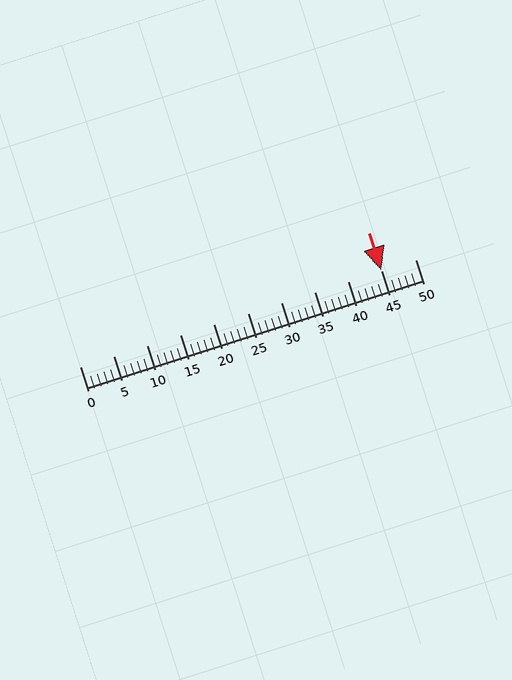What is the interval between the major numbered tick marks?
The major tick marks are spaced 5 units apart.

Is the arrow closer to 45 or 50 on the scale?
The arrow is closer to 45.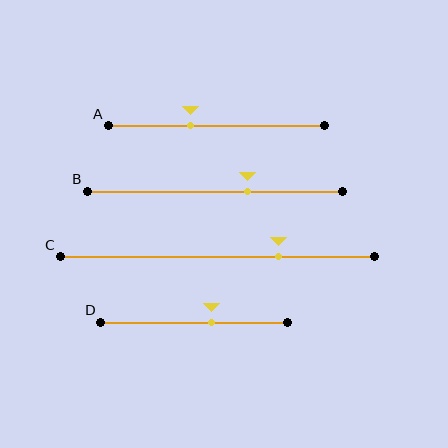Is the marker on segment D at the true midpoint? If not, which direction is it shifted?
No, the marker on segment D is shifted to the right by about 9% of the segment length.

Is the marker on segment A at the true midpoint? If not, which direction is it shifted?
No, the marker on segment A is shifted to the left by about 12% of the segment length.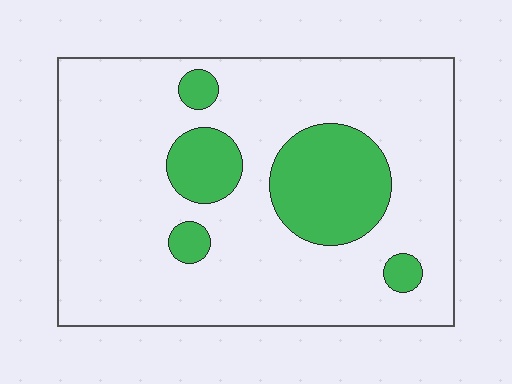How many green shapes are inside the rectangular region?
5.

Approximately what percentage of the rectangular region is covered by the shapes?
Approximately 20%.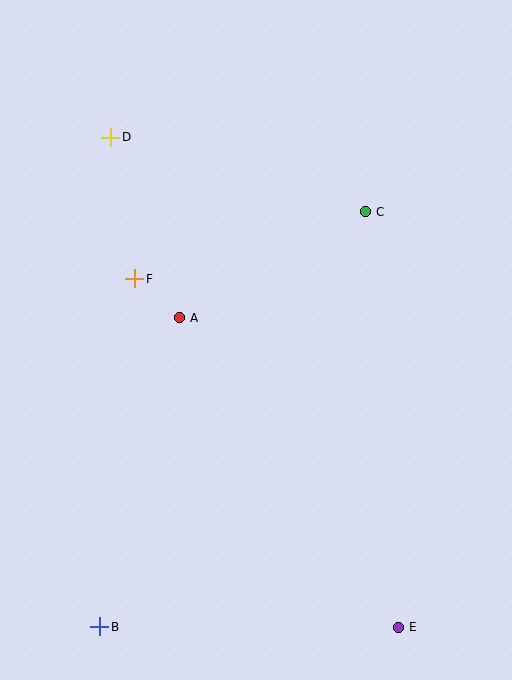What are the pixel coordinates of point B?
Point B is at (100, 627).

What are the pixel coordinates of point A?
Point A is at (179, 318).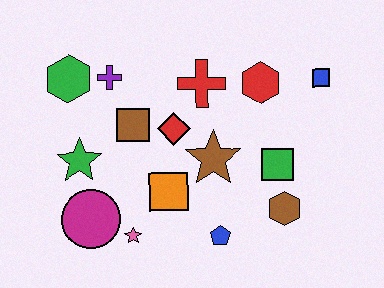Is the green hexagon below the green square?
No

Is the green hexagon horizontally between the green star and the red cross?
No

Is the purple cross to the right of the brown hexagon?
No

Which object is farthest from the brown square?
The blue square is farthest from the brown square.